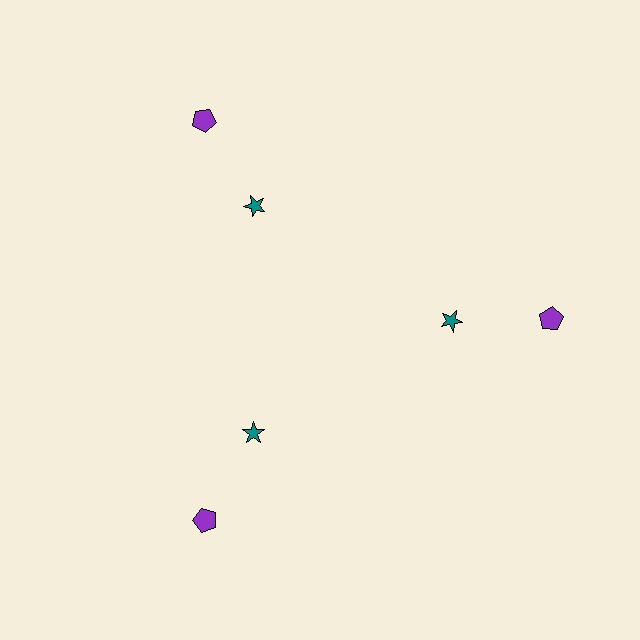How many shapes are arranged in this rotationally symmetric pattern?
There are 6 shapes, arranged in 3 groups of 2.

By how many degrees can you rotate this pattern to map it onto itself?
The pattern maps onto itself every 120 degrees of rotation.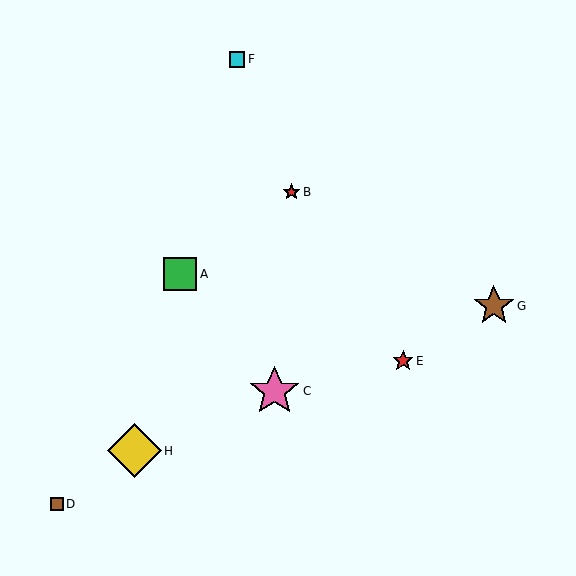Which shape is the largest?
The yellow diamond (labeled H) is the largest.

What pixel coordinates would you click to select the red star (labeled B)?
Click at (291, 192) to select the red star B.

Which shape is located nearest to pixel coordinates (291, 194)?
The red star (labeled B) at (291, 192) is nearest to that location.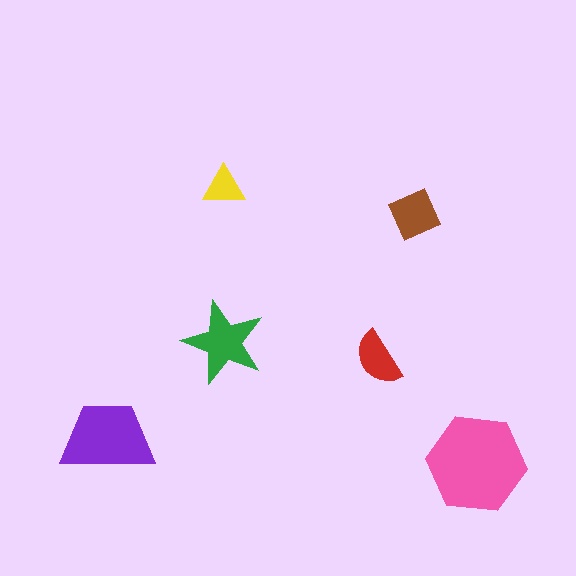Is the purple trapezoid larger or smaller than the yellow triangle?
Larger.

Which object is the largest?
The pink hexagon.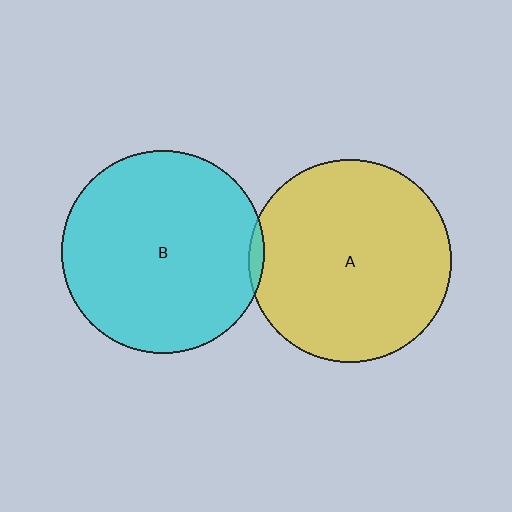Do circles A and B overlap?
Yes.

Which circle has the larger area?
Circle B (cyan).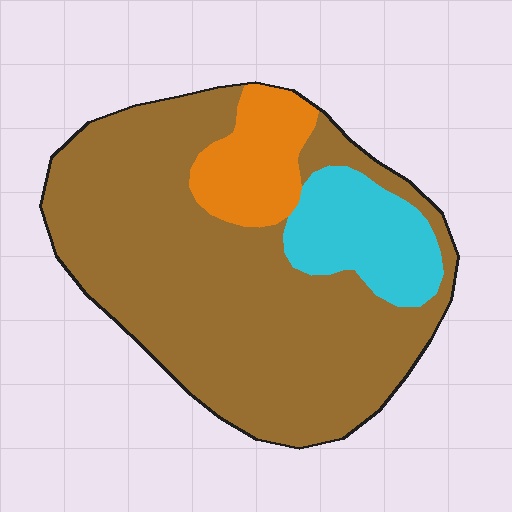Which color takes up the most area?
Brown, at roughly 75%.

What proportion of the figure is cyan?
Cyan takes up less than a sixth of the figure.